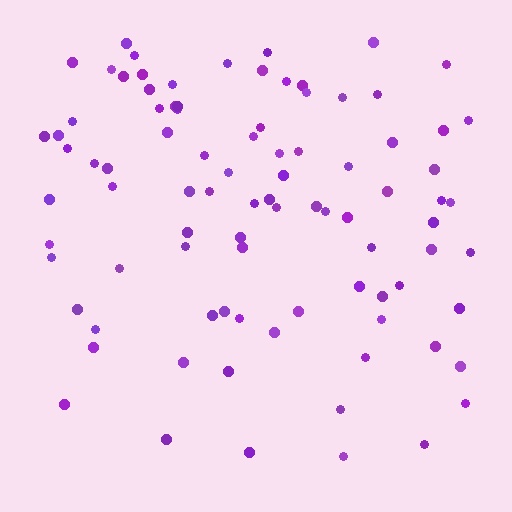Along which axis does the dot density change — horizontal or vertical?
Vertical.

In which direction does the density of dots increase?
From bottom to top, with the top side densest.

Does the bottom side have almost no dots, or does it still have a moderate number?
Still a moderate number, just noticeably fewer than the top.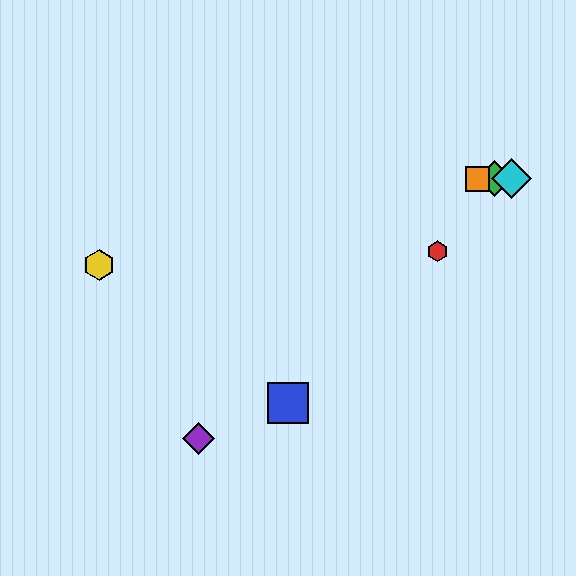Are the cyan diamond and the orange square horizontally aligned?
Yes, both are at y≈179.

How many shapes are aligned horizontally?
3 shapes (the green diamond, the orange square, the cyan diamond) are aligned horizontally.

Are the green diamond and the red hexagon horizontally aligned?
No, the green diamond is at y≈179 and the red hexagon is at y≈251.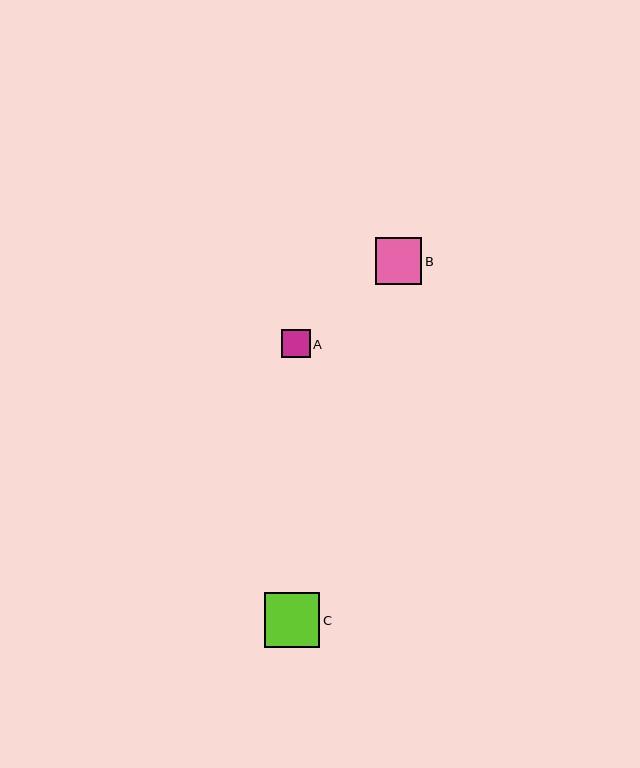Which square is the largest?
Square C is the largest with a size of approximately 55 pixels.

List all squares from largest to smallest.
From largest to smallest: C, B, A.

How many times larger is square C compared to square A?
Square C is approximately 1.9 times the size of square A.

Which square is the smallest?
Square A is the smallest with a size of approximately 28 pixels.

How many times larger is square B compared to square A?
Square B is approximately 1.6 times the size of square A.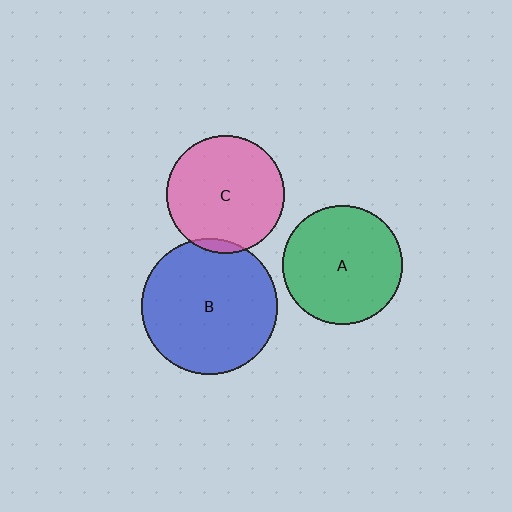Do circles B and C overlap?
Yes.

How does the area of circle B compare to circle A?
Approximately 1.3 times.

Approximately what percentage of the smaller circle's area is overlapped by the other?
Approximately 5%.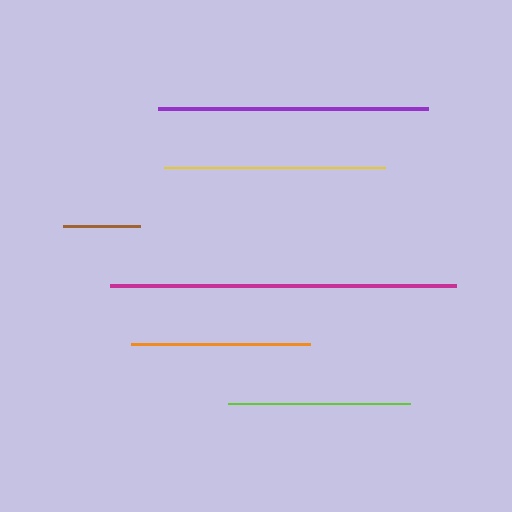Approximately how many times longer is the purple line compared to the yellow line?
The purple line is approximately 1.2 times the length of the yellow line.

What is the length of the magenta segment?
The magenta segment is approximately 347 pixels long.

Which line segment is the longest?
The magenta line is the longest at approximately 347 pixels.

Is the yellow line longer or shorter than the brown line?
The yellow line is longer than the brown line.